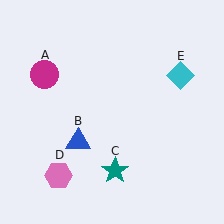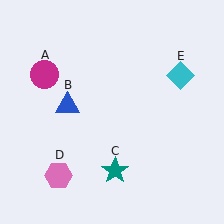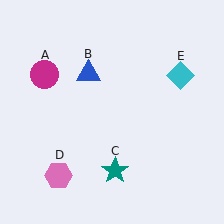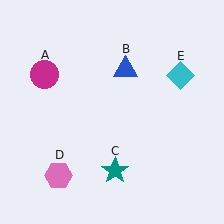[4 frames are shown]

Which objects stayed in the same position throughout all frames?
Magenta circle (object A) and teal star (object C) and pink hexagon (object D) and cyan diamond (object E) remained stationary.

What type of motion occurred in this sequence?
The blue triangle (object B) rotated clockwise around the center of the scene.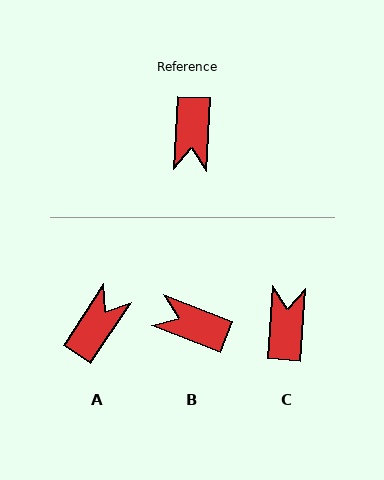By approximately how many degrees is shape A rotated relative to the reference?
Approximately 150 degrees counter-clockwise.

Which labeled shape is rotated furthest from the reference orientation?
C, about 179 degrees away.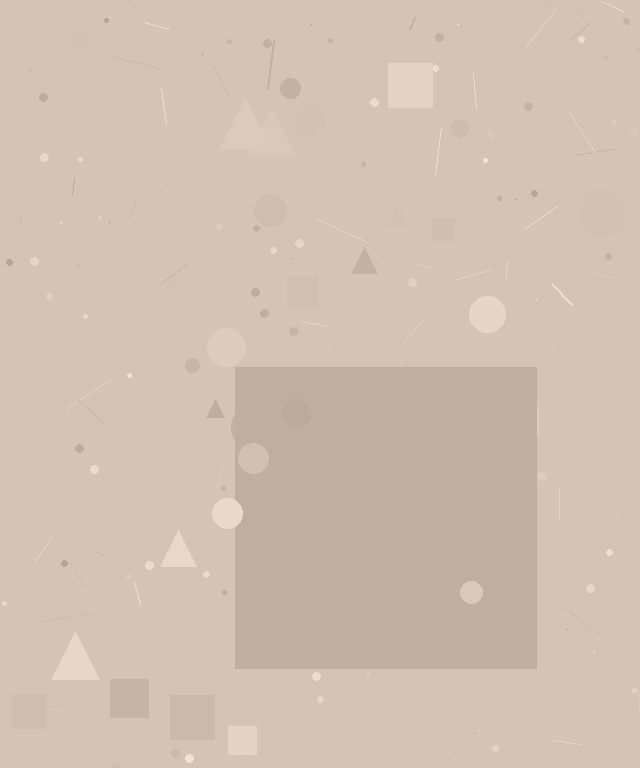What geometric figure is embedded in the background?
A square is embedded in the background.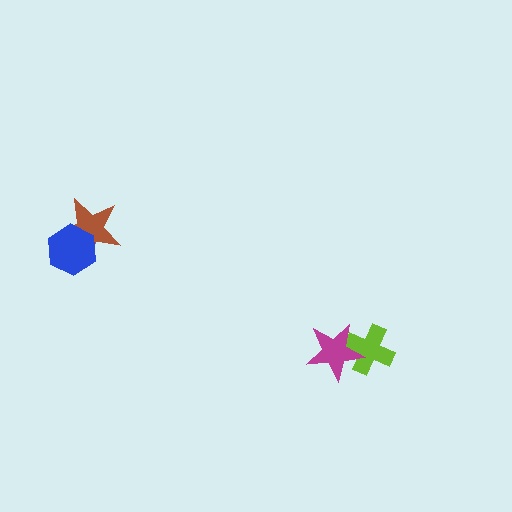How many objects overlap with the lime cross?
1 object overlaps with the lime cross.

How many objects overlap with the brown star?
1 object overlaps with the brown star.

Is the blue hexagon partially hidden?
No, no other shape covers it.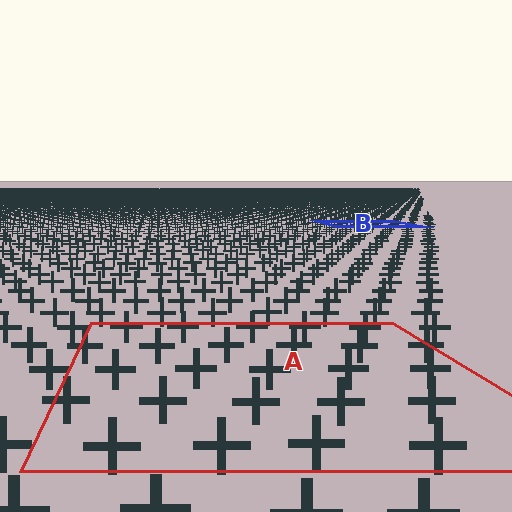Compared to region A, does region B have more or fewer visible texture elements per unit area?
Region B has more texture elements per unit area — they are packed more densely because it is farther away.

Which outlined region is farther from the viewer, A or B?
Region B is farther from the viewer — the texture elements inside it appear smaller and more densely packed.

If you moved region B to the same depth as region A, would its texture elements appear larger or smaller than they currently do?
They would appear larger. At a closer depth, the same texture elements are projected at a bigger on-screen size.